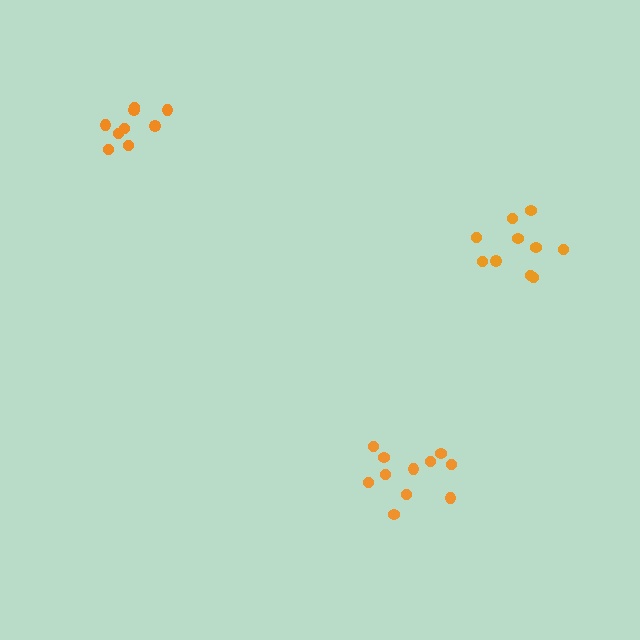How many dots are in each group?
Group 1: 10 dots, Group 2: 11 dots, Group 3: 9 dots (30 total).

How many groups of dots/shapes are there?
There are 3 groups.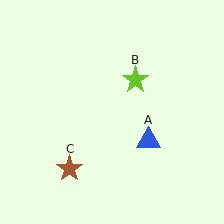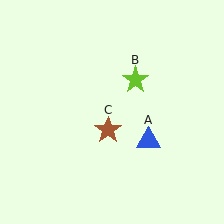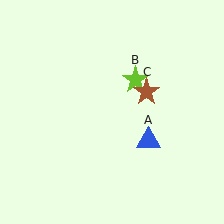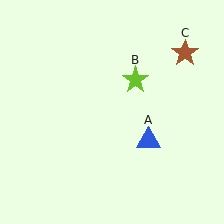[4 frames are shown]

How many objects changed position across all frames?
1 object changed position: brown star (object C).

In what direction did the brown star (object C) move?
The brown star (object C) moved up and to the right.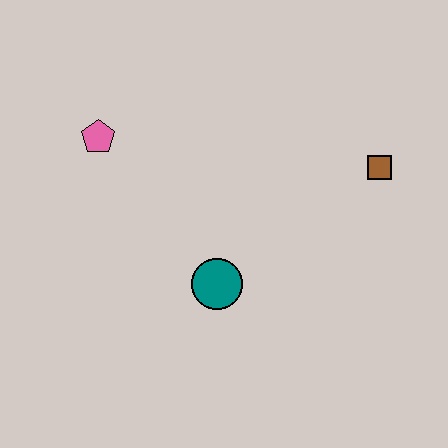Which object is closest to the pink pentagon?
The teal circle is closest to the pink pentagon.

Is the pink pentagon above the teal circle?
Yes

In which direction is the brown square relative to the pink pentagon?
The brown square is to the right of the pink pentagon.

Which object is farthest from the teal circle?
The brown square is farthest from the teal circle.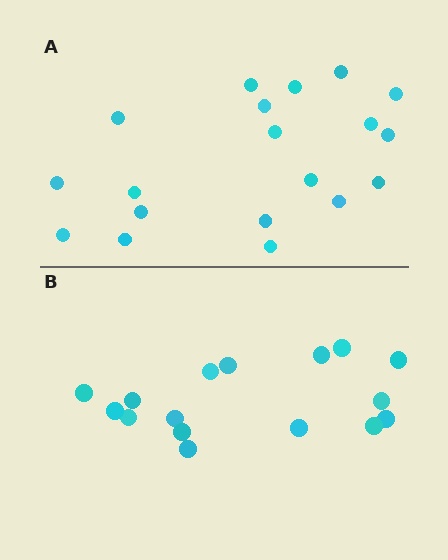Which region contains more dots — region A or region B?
Region A (the top region) has more dots.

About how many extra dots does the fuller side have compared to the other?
Region A has just a few more — roughly 2 or 3 more dots than region B.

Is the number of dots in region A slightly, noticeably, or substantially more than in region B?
Region A has only slightly more — the two regions are fairly close. The ratio is roughly 1.2 to 1.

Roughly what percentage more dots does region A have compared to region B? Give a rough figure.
About 20% more.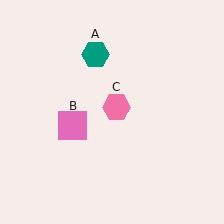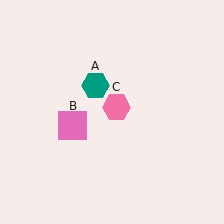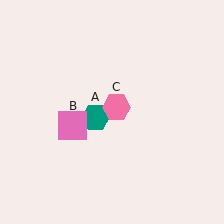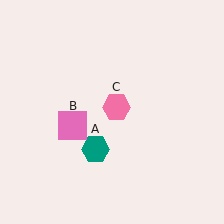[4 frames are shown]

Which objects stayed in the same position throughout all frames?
Pink square (object B) and pink hexagon (object C) remained stationary.